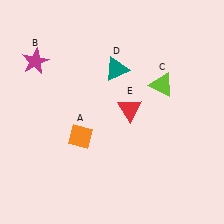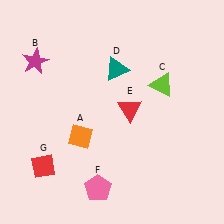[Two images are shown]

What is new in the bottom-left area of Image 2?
A pink pentagon (F) was added in the bottom-left area of Image 2.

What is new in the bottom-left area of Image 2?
A red diamond (G) was added in the bottom-left area of Image 2.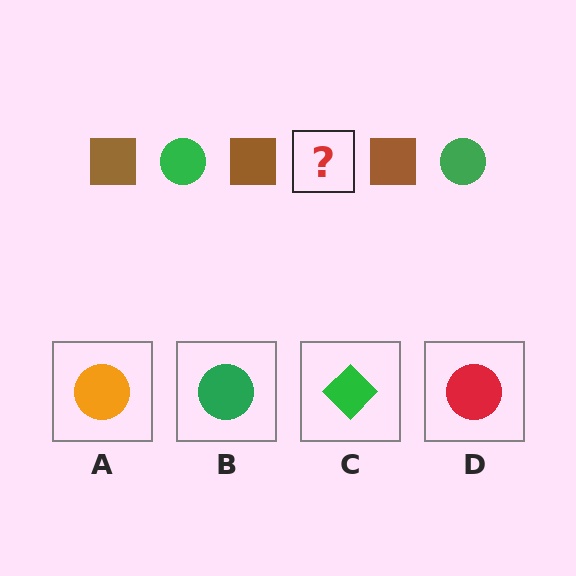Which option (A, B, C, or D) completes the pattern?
B.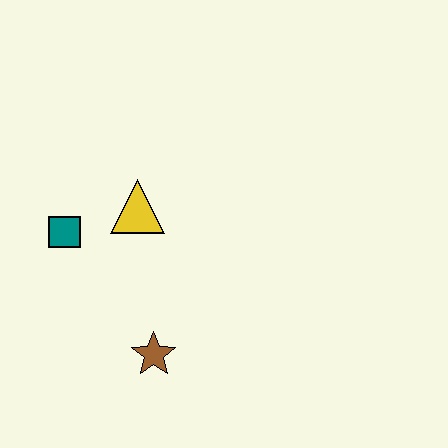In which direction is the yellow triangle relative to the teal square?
The yellow triangle is to the right of the teal square.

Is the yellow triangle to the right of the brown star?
No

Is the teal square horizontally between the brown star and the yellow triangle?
No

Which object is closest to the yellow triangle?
The teal square is closest to the yellow triangle.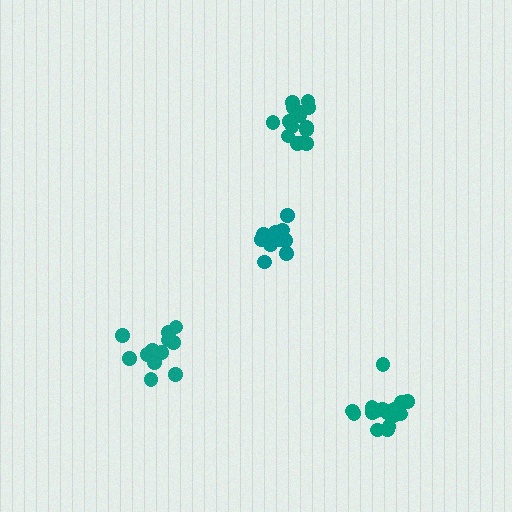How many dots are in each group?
Group 1: 12 dots, Group 2: 14 dots, Group 3: 11 dots, Group 4: 17 dots (54 total).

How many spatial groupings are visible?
There are 4 spatial groupings.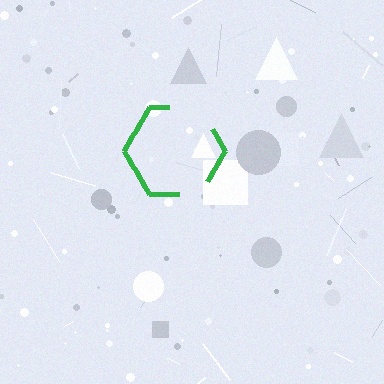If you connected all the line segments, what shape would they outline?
They would outline a hexagon.